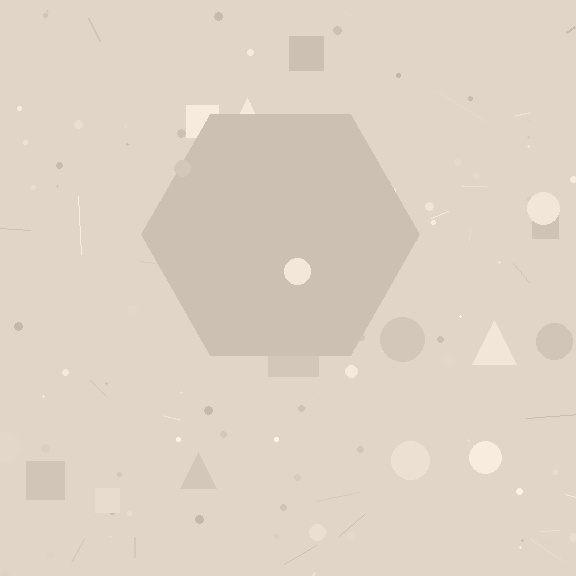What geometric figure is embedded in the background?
A hexagon is embedded in the background.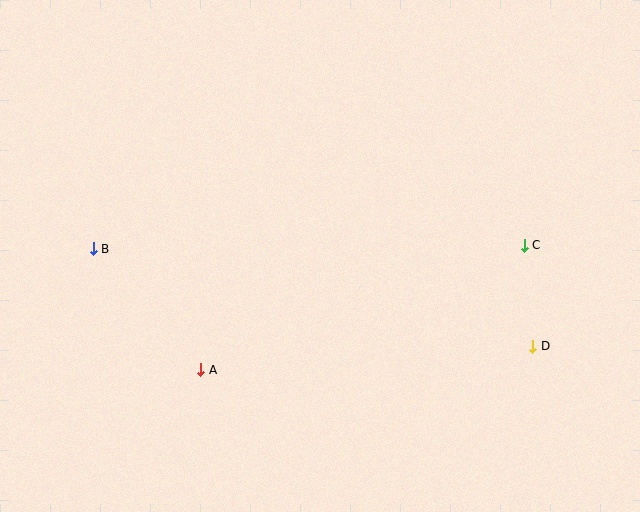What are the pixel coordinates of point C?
Point C is at (524, 245).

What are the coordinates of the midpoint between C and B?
The midpoint between C and B is at (309, 247).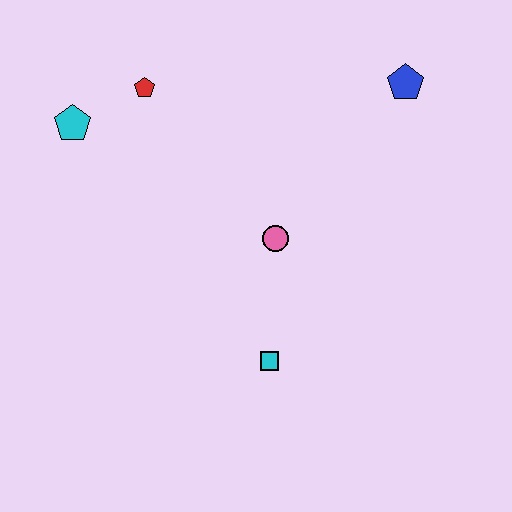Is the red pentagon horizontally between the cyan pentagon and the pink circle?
Yes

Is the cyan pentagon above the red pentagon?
No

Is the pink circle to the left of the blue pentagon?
Yes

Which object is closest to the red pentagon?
The cyan pentagon is closest to the red pentagon.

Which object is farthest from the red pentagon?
The cyan square is farthest from the red pentagon.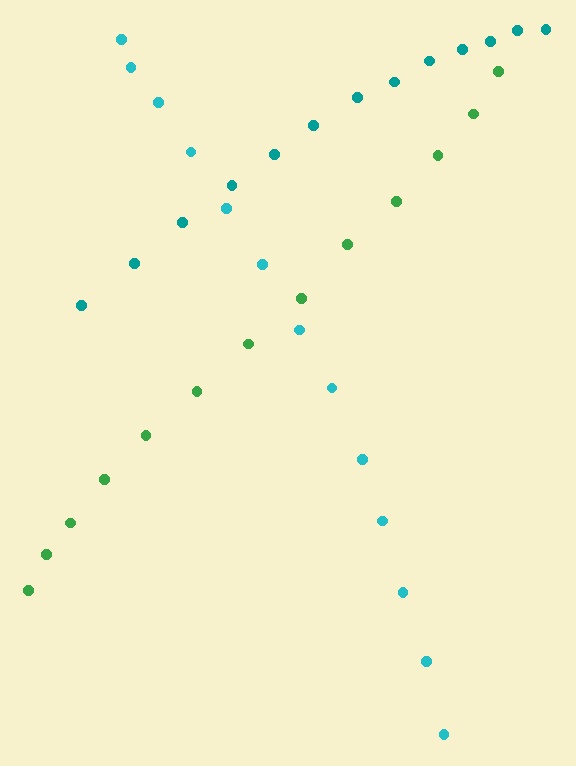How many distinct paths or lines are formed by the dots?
There are 3 distinct paths.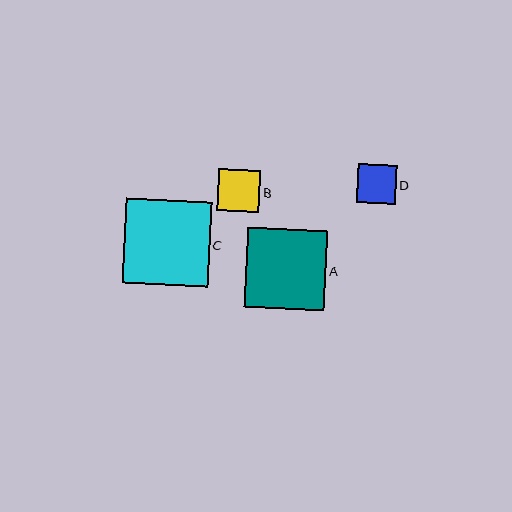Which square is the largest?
Square C is the largest with a size of approximately 86 pixels.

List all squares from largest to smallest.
From largest to smallest: C, A, B, D.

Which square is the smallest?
Square D is the smallest with a size of approximately 38 pixels.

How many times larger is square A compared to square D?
Square A is approximately 2.1 times the size of square D.